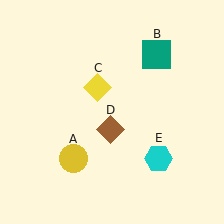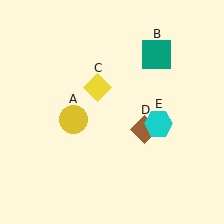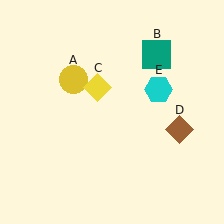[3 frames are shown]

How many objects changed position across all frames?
3 objects changed position: yellow circle (object A), brown diamond (object D), cyan hexagon (object E).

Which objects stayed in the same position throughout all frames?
Teal square (object B) and yellow diamond (object C) remained stationary.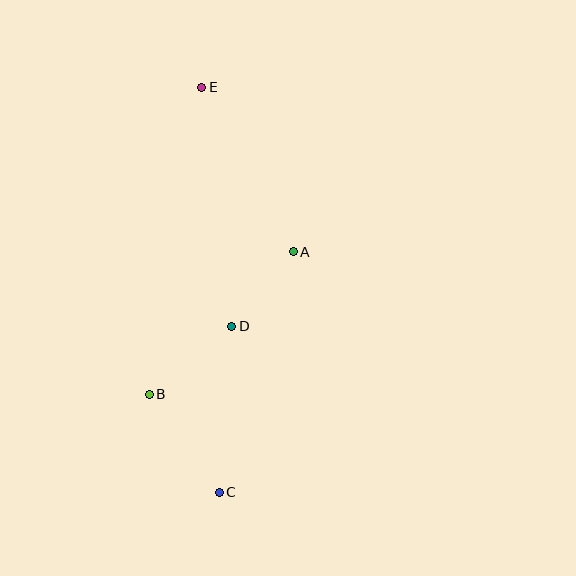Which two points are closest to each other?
Points A and D are closest to each other.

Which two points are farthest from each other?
Points C and E are farthest from each other.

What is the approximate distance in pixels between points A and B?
The distance between A and B is approximately 202 pixels.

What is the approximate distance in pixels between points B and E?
The distance between B and E is approximately 312 pixels.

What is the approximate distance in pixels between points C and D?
The distance between C and D is approximately 167 pixels.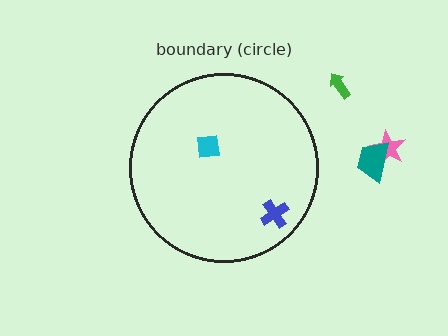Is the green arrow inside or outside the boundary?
Outside.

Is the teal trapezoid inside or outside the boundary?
Outside.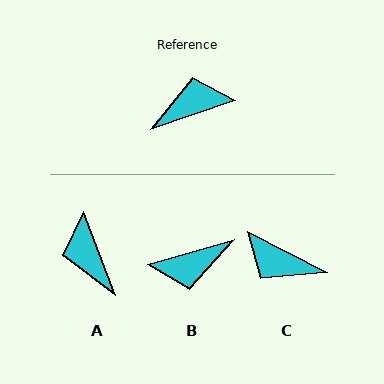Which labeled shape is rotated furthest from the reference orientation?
B, about 177 degrees away.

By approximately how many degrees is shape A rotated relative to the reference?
Approximately 92 degrees counter-clockwise.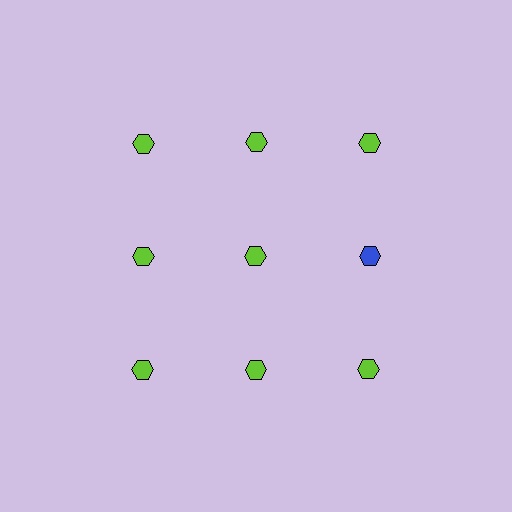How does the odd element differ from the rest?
It has a different color: blue instead of lime.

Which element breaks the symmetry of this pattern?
The blue hexagon in the second row, center column breaks the symmetry. All other shapes are lime hexagons.